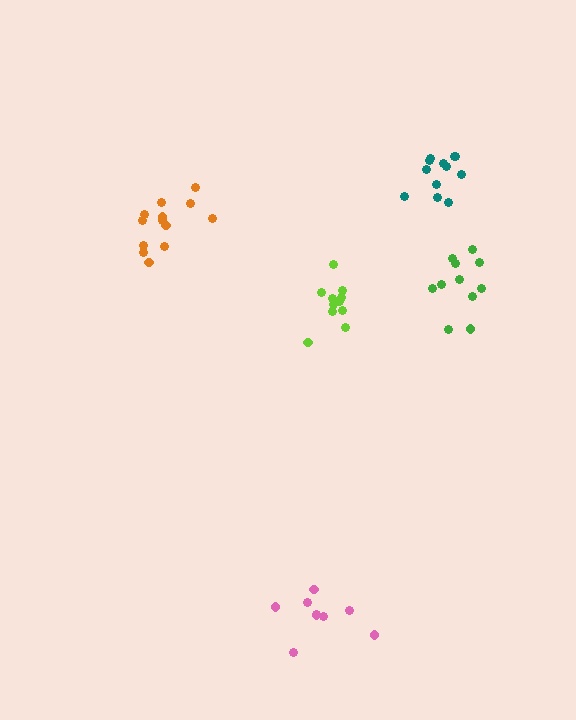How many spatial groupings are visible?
There are 5 spatial groupings.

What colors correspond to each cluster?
The clusters are colored: green, teal, lime, pink, orange.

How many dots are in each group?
Group 1: 11 dots, Group 2: 12 dots, Group 3: 11 dots, Group 4: 9 dots, Group 5: 13 dots (56 total).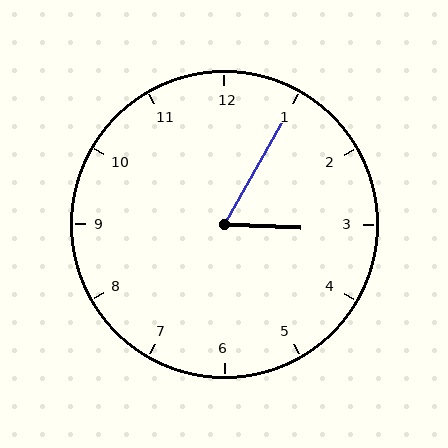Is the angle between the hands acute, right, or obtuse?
It is acute.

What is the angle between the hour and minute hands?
Approximately 62 degrees.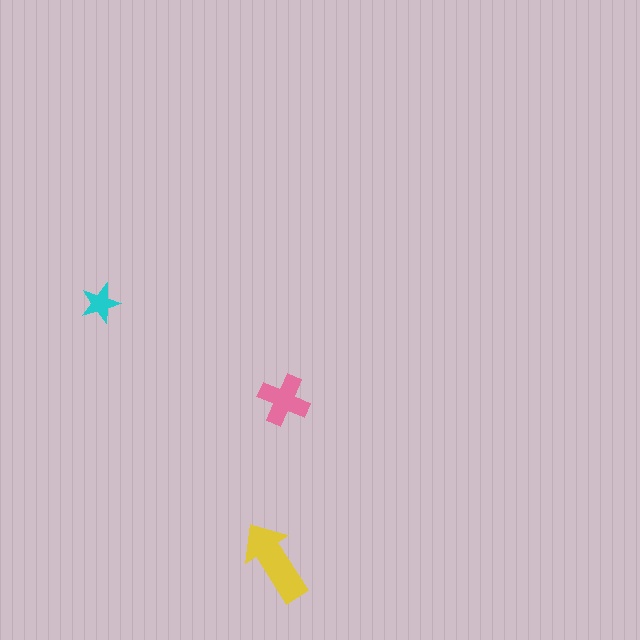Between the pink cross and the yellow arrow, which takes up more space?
The yellow arrow.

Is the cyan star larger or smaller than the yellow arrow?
Smaller.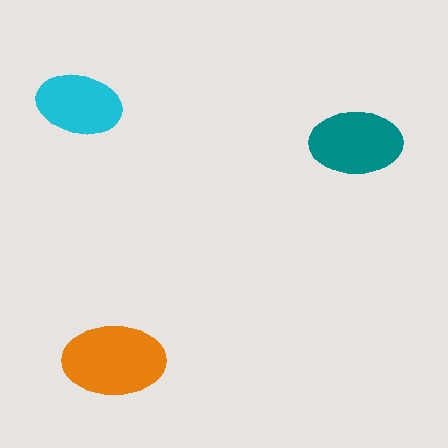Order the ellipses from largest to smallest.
the orange one, the teal one, the cyan one.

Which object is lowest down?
The orange ellipse is bottommost.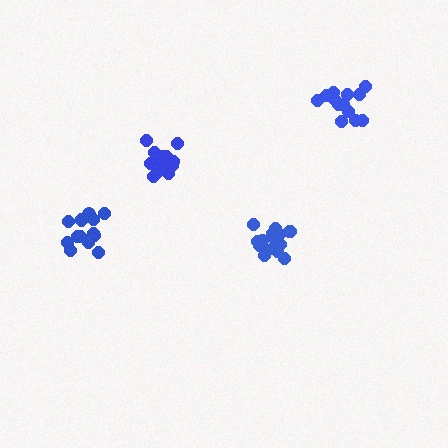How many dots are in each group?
Group 1: 18 dots, Group 2: 13 dots, Group 3: 16 dots, Group 4: 13 dots (60 total).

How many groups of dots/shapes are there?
There are 4 groups.